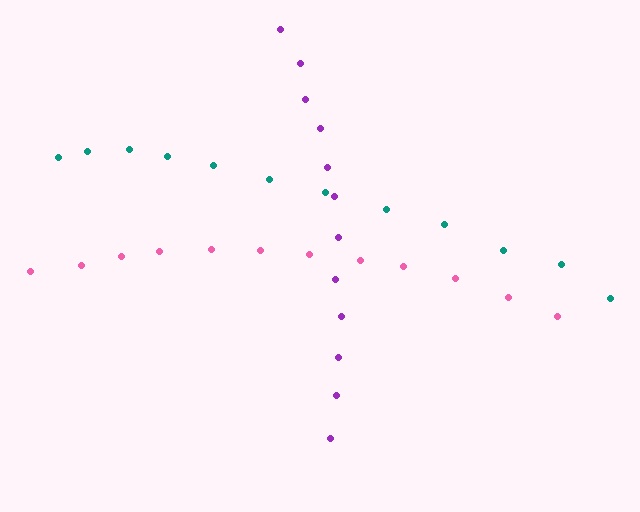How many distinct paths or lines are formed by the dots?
There are 3 distinct paths.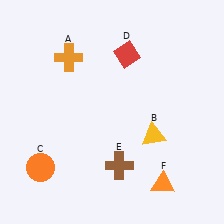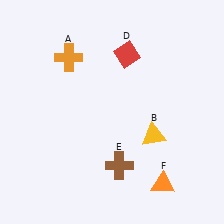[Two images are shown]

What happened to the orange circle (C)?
The orange circle (C) was removed in Image 2. It was in the bottom-left area of Image 1.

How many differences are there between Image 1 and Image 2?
There is 1 difference between the two images.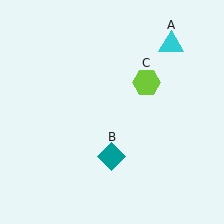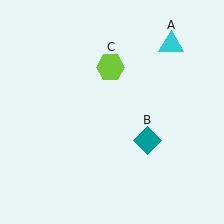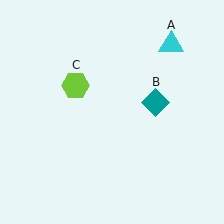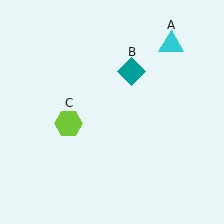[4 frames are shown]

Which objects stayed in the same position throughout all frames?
Cyan triangle (object A) remained stationary.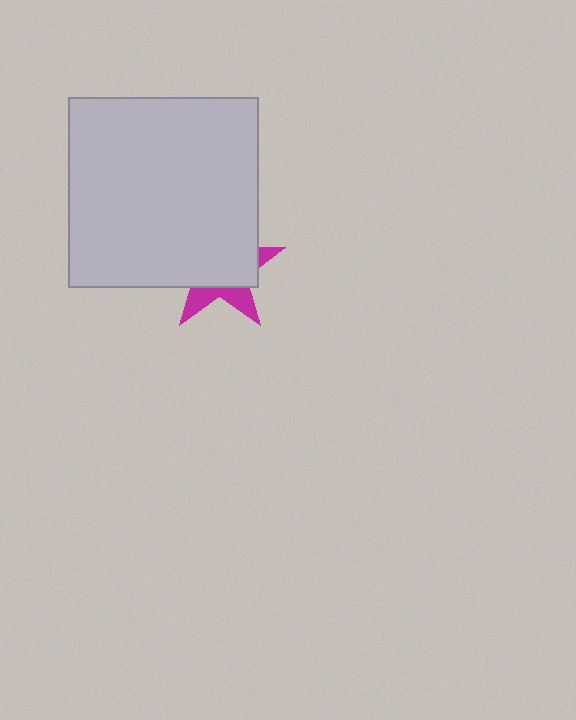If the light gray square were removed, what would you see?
You would see the complete magenta star.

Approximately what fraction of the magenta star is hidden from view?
Roughly 68% of the magenta star is hidden behind the light gray square.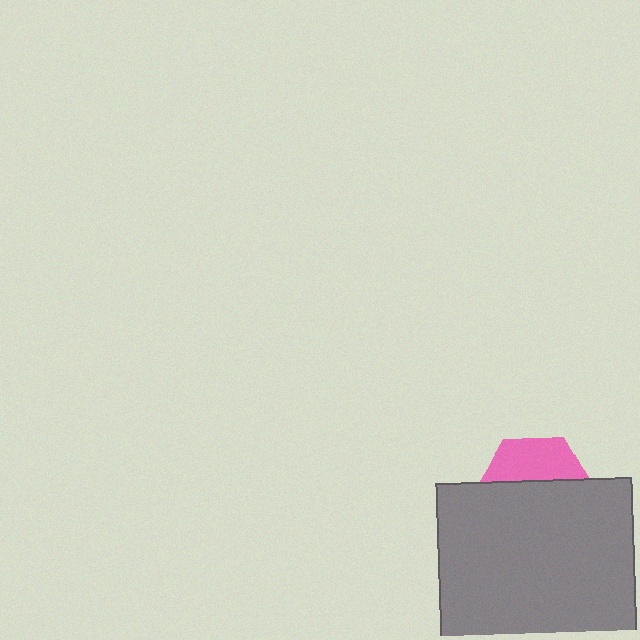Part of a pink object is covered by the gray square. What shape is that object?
It is a hexagon.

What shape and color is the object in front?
The object in front is a gray square.